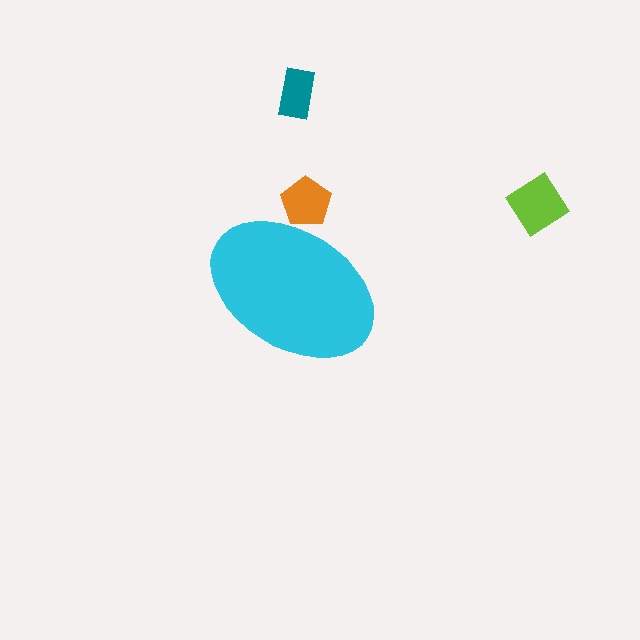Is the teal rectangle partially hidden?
No, the teal rectangle is fully visible.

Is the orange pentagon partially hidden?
Yes, the orange pentagon is partially hidden behind the cyan ellipse.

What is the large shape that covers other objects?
A cyan ellipse.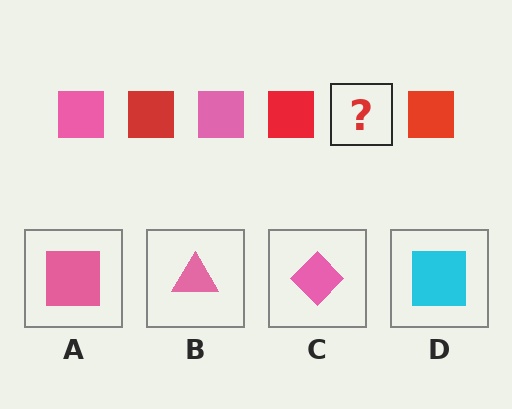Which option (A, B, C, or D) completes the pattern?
A.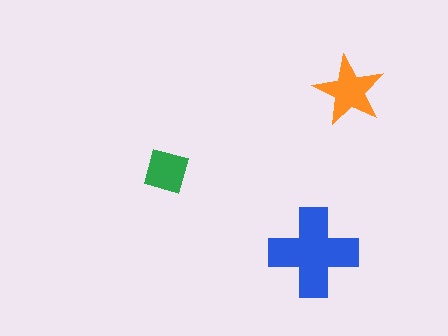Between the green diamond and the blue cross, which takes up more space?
The blue cross.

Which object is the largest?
The blue cross.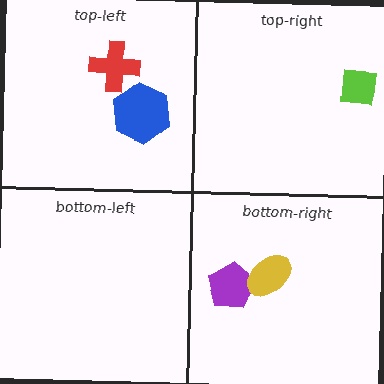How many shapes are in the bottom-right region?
2.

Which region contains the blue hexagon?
The top-left region.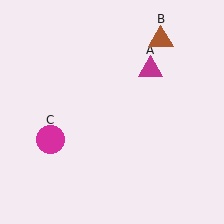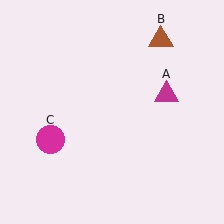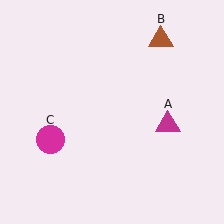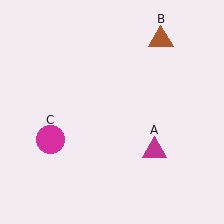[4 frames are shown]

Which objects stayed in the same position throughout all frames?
Brown triangle (object B) and magenta circle (object C) remained stationary.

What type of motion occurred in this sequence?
The magenta triangle (object A) rotated clockwise around the center of the scene.